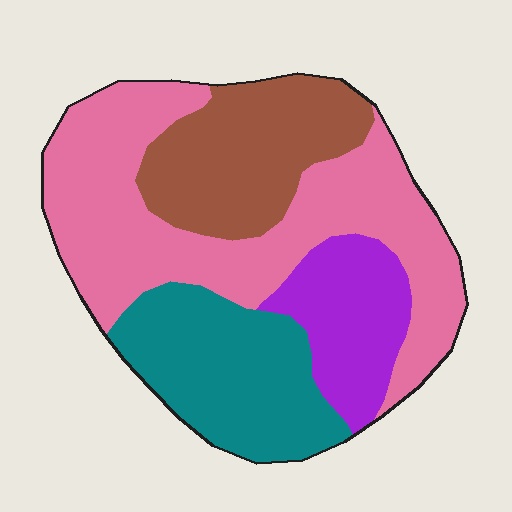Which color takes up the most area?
Pink, at roughly 45%.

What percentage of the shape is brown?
Brown covers 21% of the shape.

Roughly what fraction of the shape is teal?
Teal covers around 20% of the shape.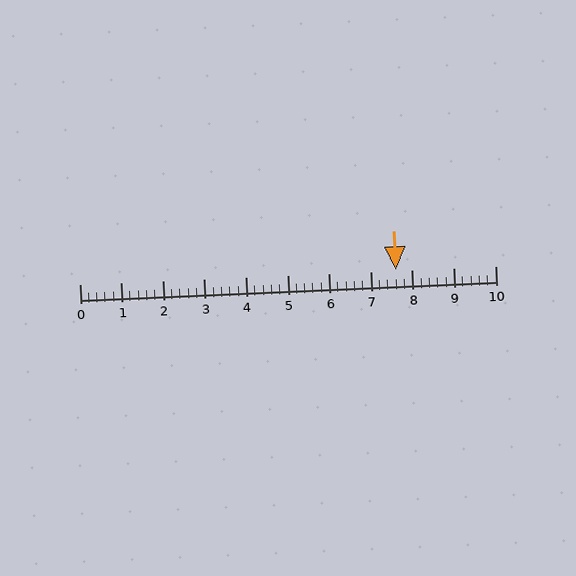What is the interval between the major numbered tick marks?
The major tick marks are spaced 1 units apart.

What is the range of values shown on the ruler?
The ruler shows values from 0 to 10.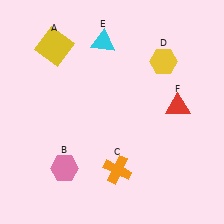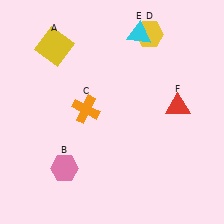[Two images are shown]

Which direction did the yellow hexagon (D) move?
The yellow hexagon (D) moved up.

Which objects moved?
The objects that moved are: the orange cross (C), the yellow hexagon (D), the cyan triangle (E).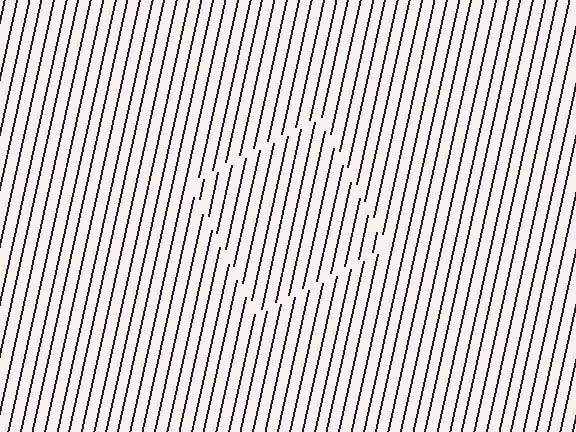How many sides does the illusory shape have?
4 sides — the line-ends trace a square.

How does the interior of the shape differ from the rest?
The interior of the shape contains the same grating, shifted by half a period — the contour is defined by the phase discontinuity where line-ends from the inner and outer gratings abut.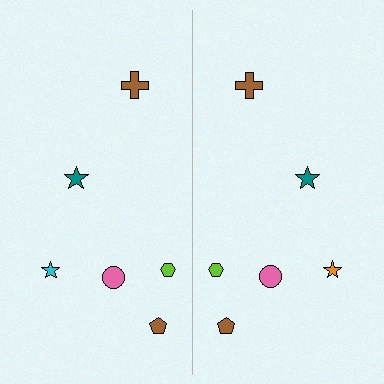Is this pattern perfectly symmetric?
No, the pattern is not perfectly symmetric. The orange star on the right side breaks the symmetry — its mirror counterpart is cyan.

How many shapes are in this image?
There are 12 shapes in this image.